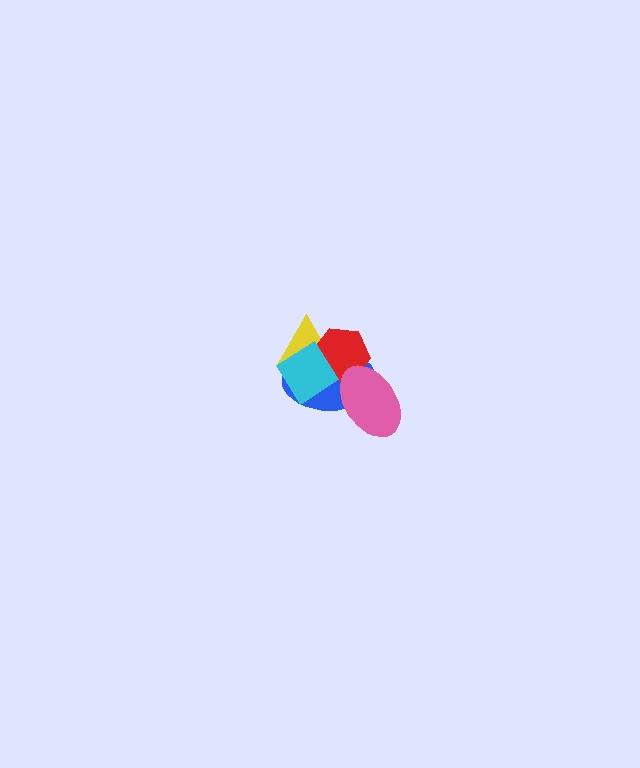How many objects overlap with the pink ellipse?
2 objects overlap with the pink ellipse.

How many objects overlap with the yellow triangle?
3 objects overlap with the yellow triangle.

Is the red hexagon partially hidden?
Yes, it is partially covered by another shape.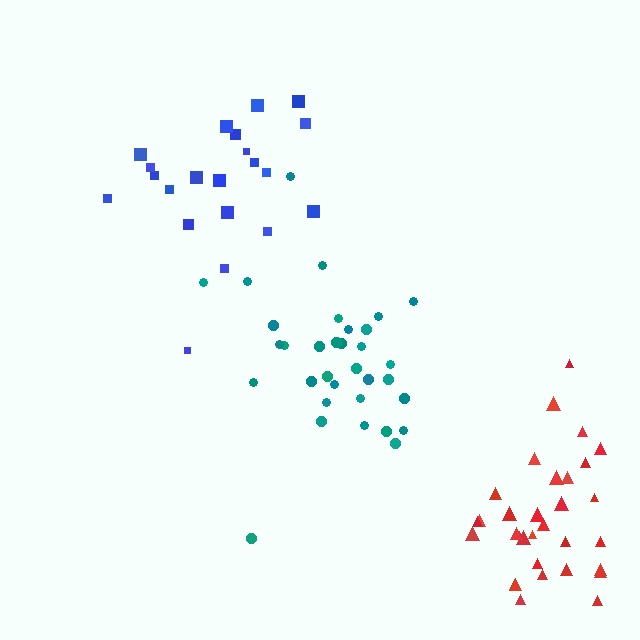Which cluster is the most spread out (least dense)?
Blue.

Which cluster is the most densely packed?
Red.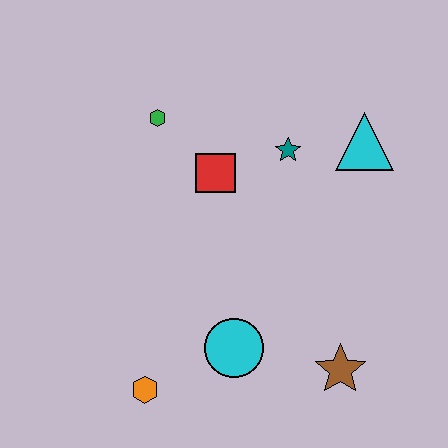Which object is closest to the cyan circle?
The orange hexagon is closest to the cyan circle.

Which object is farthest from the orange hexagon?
The cyan triangle is farthest from the orange hexagon.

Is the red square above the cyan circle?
Yes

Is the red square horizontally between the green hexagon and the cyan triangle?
Yes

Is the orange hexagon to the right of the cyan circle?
No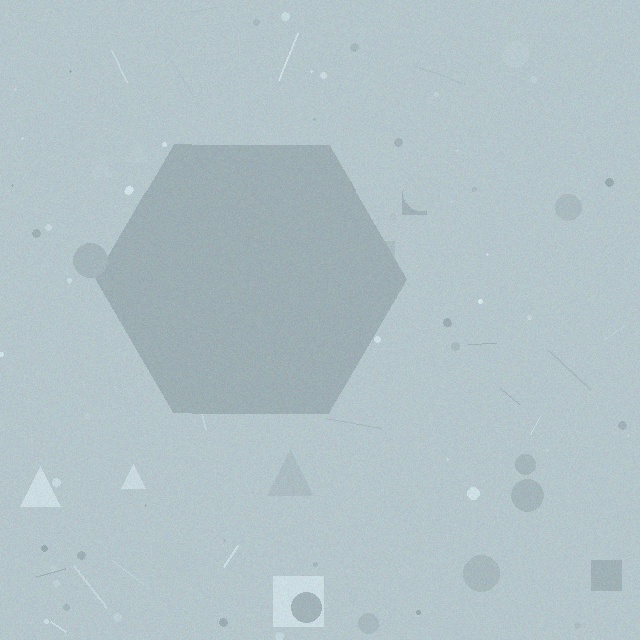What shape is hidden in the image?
A hexagon is hidden in the image.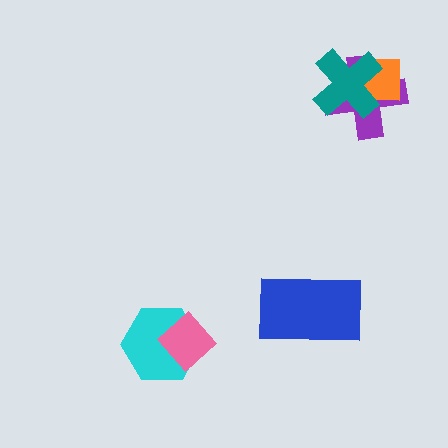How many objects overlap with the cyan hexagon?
1 object overlaps with the cyan hexagon.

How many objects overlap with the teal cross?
2 objects overlap with the teal cross.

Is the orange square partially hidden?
Yes, it is partially covered by another shape.